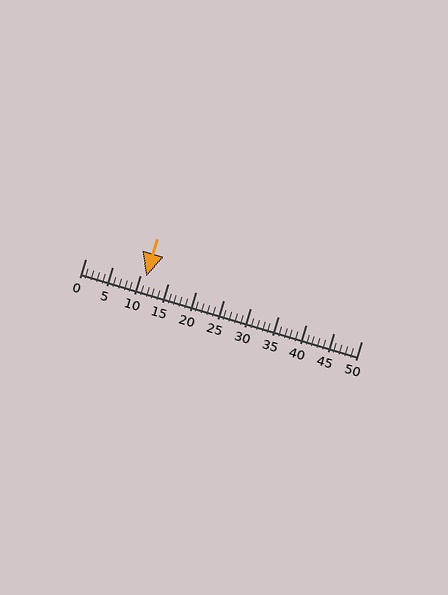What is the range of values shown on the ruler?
The ruler shows values from 0 to 50.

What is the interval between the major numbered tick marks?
The major tick marks are spaced 5 units apart.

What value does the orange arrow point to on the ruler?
The orange arrow points to approximately 11.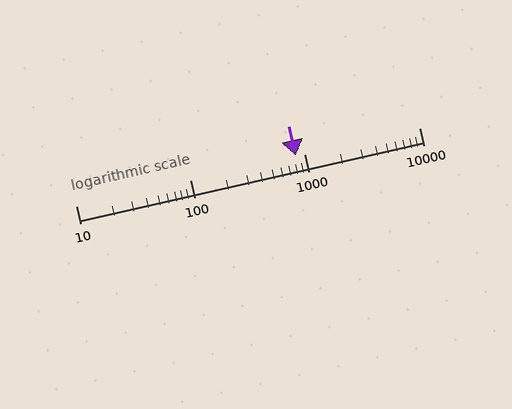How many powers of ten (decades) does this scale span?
The scale spans 3 decades, from 10 to 10000.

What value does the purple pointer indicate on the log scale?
The pointer indicates approximately 830.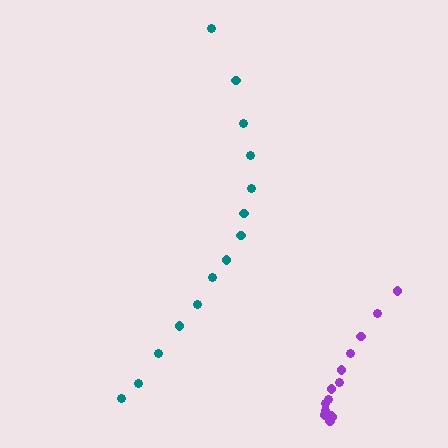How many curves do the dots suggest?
There are 2 distinct paths.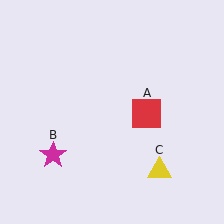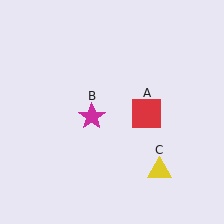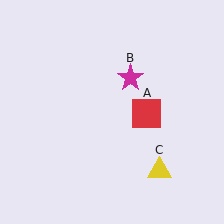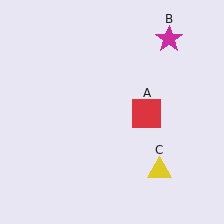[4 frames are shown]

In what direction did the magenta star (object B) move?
The magenta star (object B) moved up and to the right.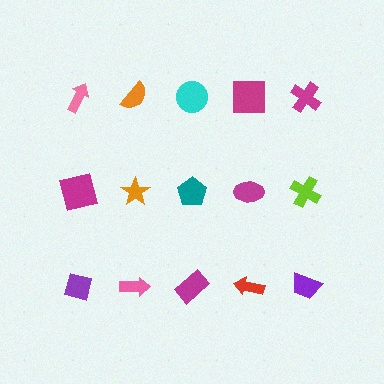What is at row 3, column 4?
A red arrow.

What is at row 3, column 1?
A purple square.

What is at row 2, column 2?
An orange star.